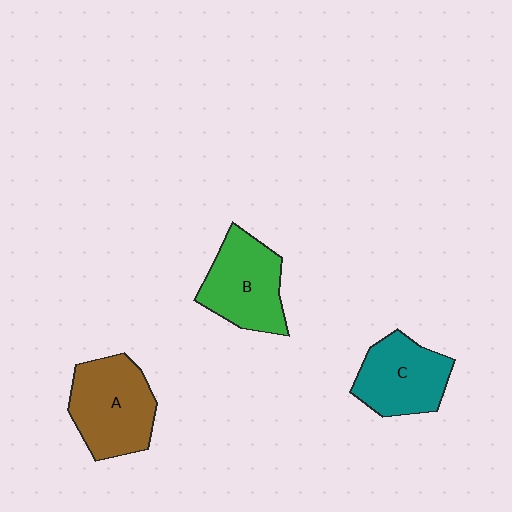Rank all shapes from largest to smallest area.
From largest to smallest: A (brown), B (green), C (teal).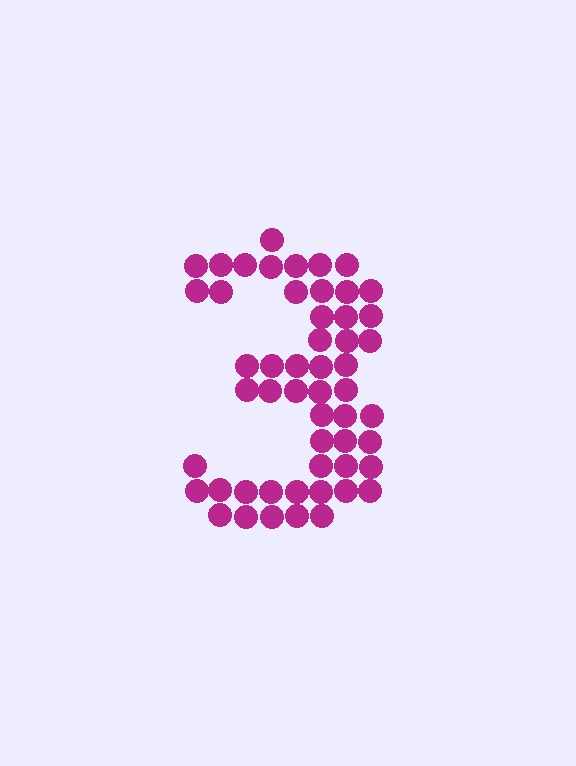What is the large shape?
The large shape is the digit 3.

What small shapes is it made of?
It is made of small circles.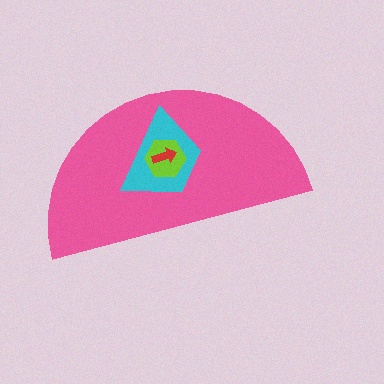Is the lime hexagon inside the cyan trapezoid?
Yes.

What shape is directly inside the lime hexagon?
The red arrow.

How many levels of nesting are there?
4.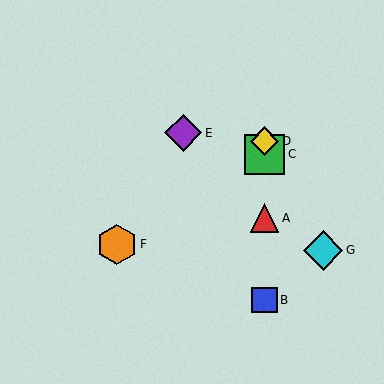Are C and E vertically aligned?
No, C is at x≈265 and E is at x≈183.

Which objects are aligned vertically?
Objects A, B, C, D are aligned vertically.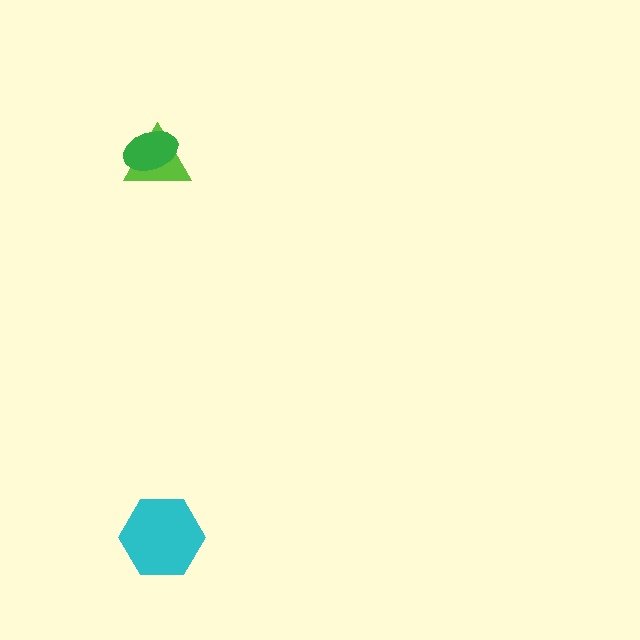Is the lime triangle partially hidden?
Yes, it is partially covered by another shape.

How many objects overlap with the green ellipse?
1 object overlaps with the green ellipse.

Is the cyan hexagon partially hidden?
No, no other shape covers it.